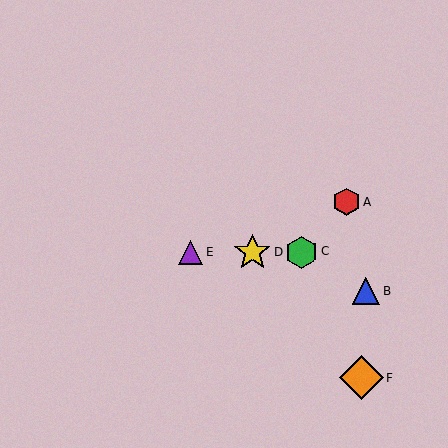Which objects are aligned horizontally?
Objects C, D, E are aligned horizontally.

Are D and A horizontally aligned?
No, D is at y≈252 and A is at y≈202.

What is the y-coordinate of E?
Object E is at y≈253.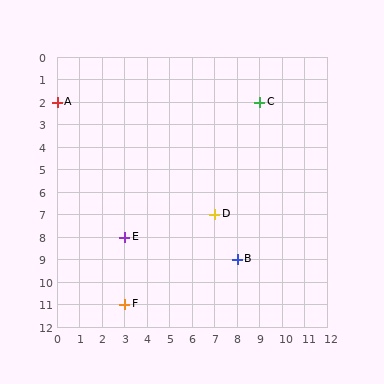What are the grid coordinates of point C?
Point C is at grid coordinates (9, 2).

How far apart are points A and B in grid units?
Points A and B are 8 columns and 7 rows apart (about 10.6 grid units diagonally).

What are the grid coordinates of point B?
Point B is at grid coordinates (8, 9).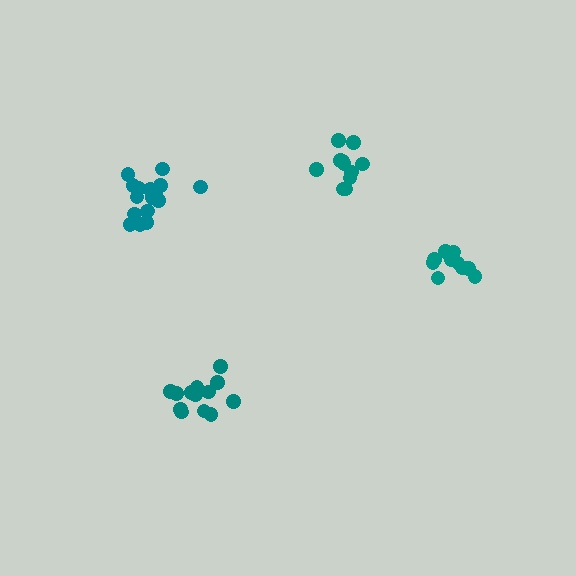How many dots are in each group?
Group 1: 11 dots, Group 2: 11 dots, Group 3: 17 dots, Group 4: 13 dots (52 total).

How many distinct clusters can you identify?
There are 4 distinct clusters.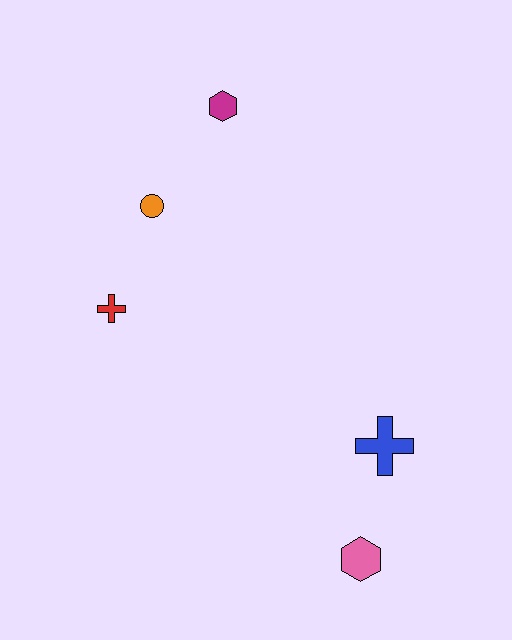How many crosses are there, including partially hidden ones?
There are 2 crosses.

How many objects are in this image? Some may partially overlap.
There are 5 objects.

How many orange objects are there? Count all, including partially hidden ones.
There is 1 orange object.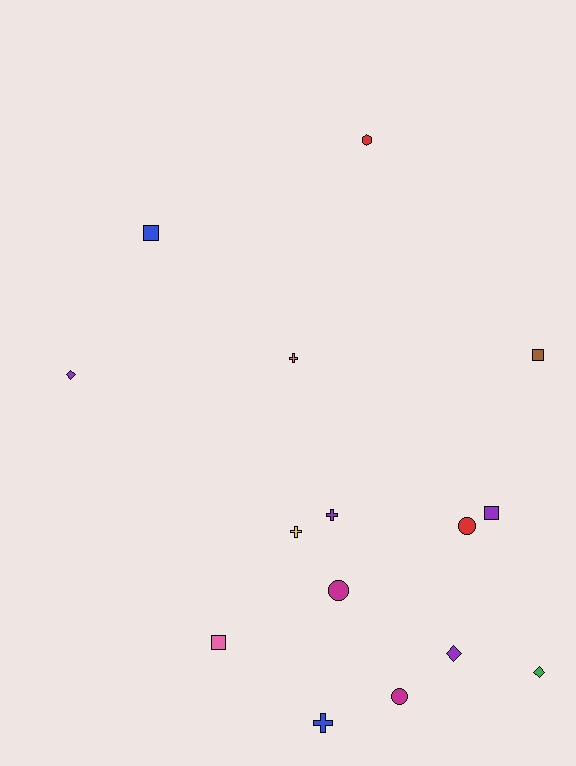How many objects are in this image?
There are 15 objects.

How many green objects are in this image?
There is 1 green object.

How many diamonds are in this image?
There are 3 diamonds.